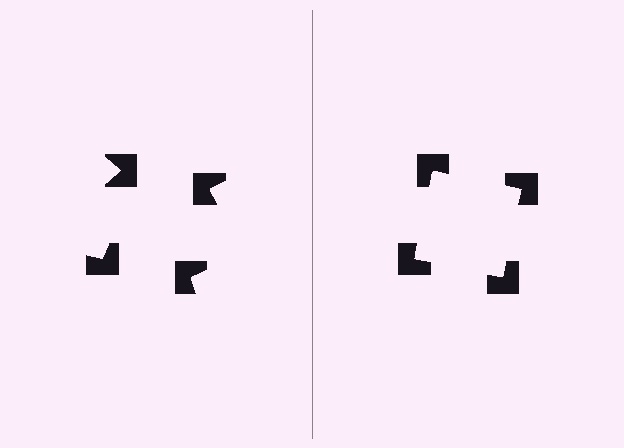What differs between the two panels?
The notched squares are positioned identically on both sides; only the wedge orientations differ. On the right they align to a square; on the left they are misaligned.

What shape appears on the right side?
An illusory square.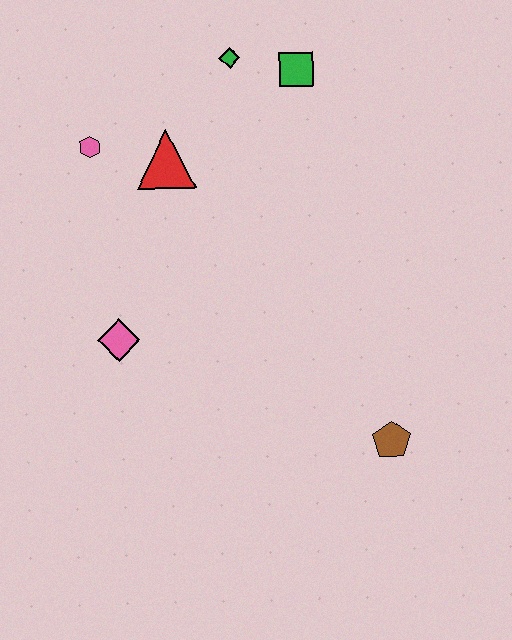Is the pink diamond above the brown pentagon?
Yes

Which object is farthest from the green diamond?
The brown pentagon is farthest from the green diamond.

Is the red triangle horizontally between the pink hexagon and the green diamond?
Yes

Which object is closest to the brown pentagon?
The pink diamond is closest to the brown pentagon.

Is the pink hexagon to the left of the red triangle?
Yes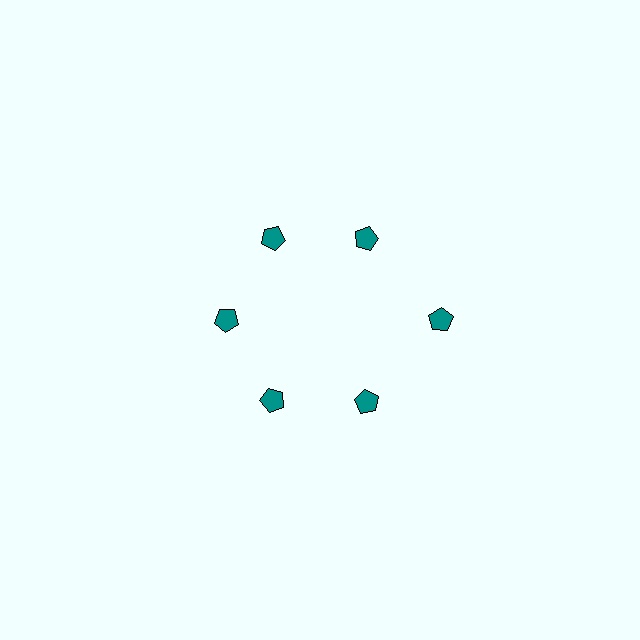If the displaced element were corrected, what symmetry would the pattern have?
It would have 6-fold rotational symmetry — the pattern would map onto itself every 60 degrees.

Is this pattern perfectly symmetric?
No. The 6 teal pentagons are arranged in a ring, but one element near the 3 o'clock position is pushed outward from the center, breaking the 6-fold rotational symmetry.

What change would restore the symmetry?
The symmetry would be restored by moving it inward, back onto the ring so that all 6 pentagons sit at equal angles and equal distance from the center.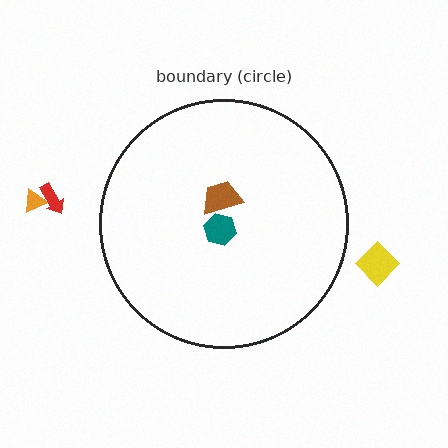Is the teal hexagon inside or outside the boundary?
Inside.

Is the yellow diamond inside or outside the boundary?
Outside.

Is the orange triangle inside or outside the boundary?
Outside.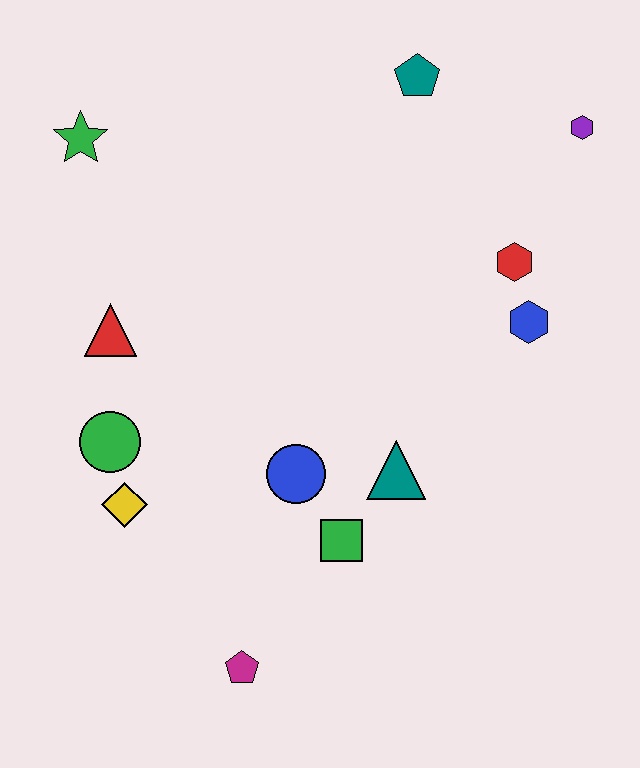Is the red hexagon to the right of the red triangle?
Yes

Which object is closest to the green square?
The blue circle is closest to the green square.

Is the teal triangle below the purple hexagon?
Yes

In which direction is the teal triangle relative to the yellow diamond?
The teal triangle is to the right of the yellow diamond.